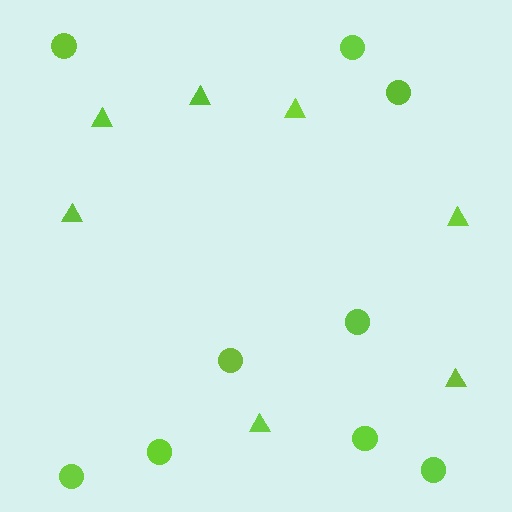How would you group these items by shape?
There are 2 groups: one group of circles (9) and one group of triangles (7).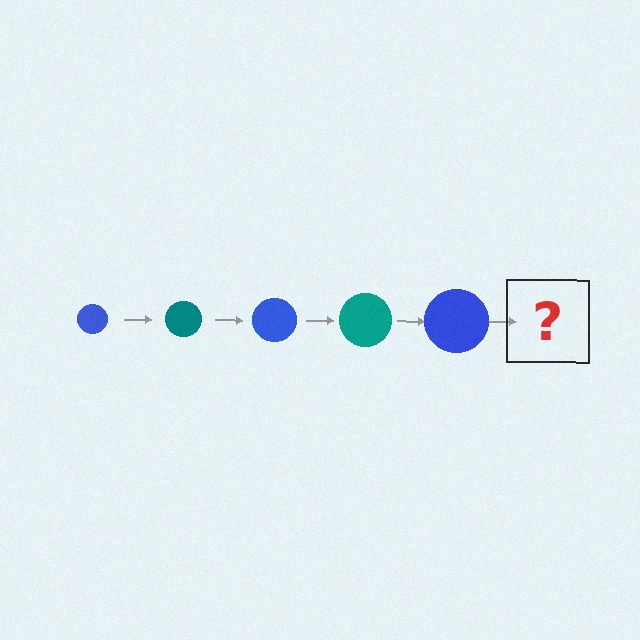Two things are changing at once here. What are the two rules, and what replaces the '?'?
The two rules are that the circle grows larger each step and the color cycles through blue and teal. The '?' should be a teal circle, larger than the previous one.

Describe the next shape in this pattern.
It should be a teal circle, larger than the previous one.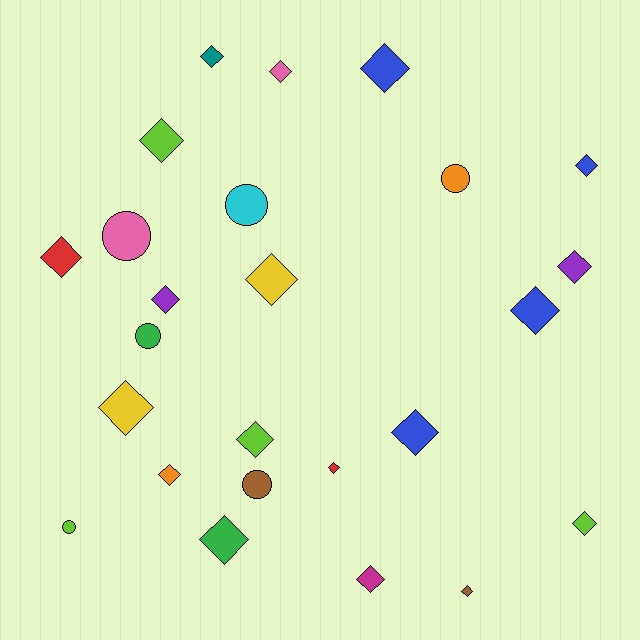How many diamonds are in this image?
There are 19 diamonds.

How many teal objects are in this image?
There is 1 teal object.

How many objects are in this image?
There are 25 objects.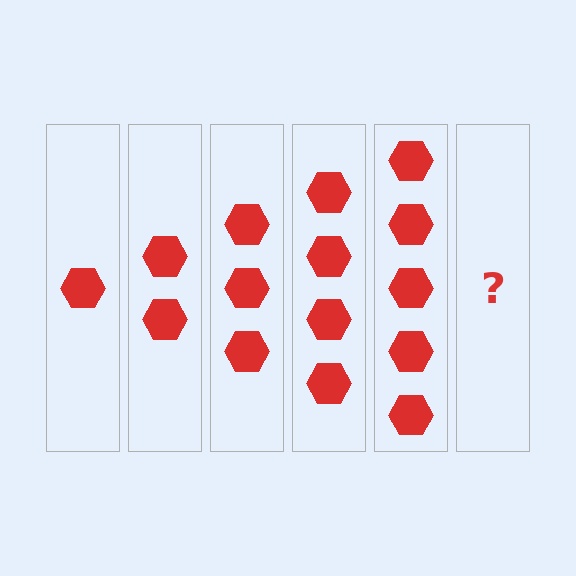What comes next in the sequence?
The next element should be 6 hexagons.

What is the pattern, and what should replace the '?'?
The pattern is that each step adds one more hexagon. The '?' should be 6 hexagons.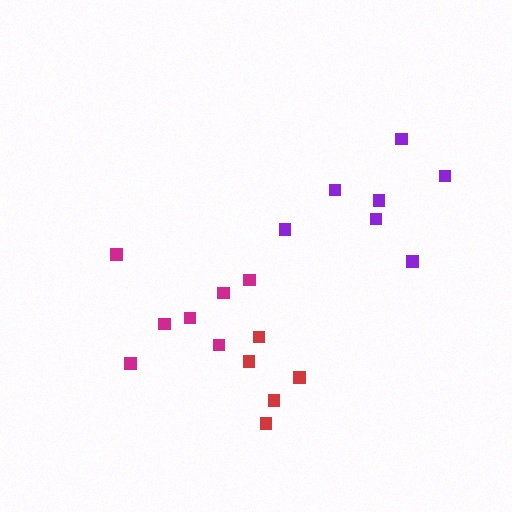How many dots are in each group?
Group 1: 7 dots, Group 2: 5 dots, Group 3: 7 dots (19 total).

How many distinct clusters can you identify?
There are 3 distinct clusters.